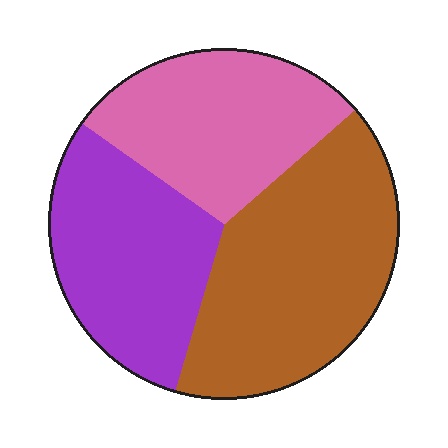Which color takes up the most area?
Brown, at roughly 40%.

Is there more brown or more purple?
Brown.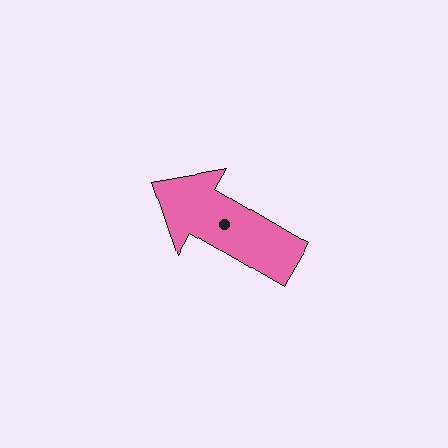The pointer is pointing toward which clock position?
Roughly 10 o'clock.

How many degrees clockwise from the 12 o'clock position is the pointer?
Approximately 300 degrees.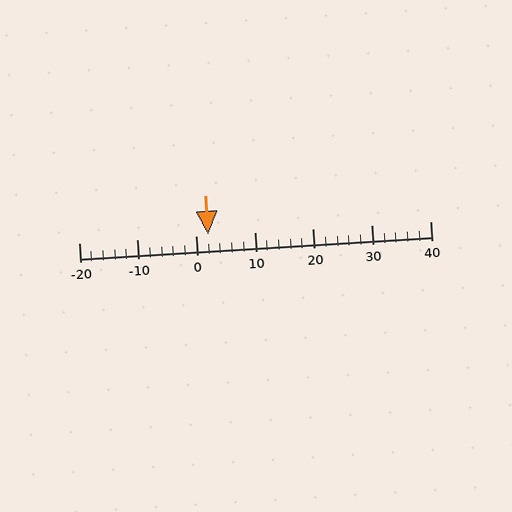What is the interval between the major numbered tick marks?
The major tick marks are spaced 10 units apart.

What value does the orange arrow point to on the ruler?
The orange arrow points to approximately 2.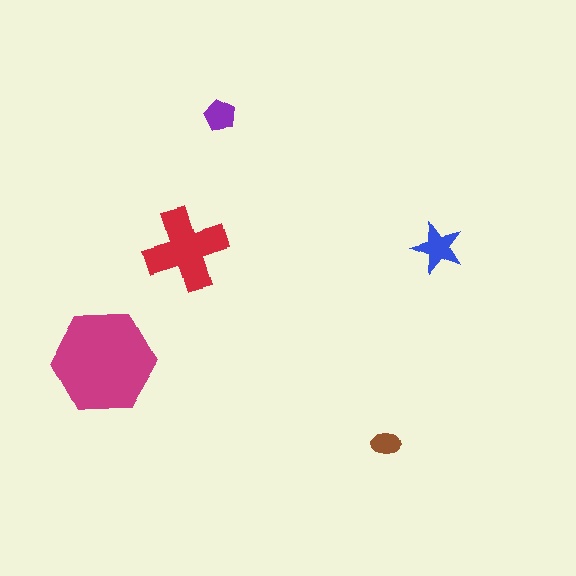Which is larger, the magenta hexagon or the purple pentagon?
The magenta hexagon.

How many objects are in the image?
There are 5 objects in the image.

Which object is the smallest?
The brown ellipse.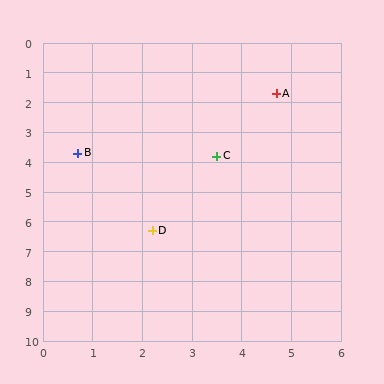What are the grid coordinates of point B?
Point B is at approximately (0.7, 3.7).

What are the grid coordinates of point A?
Point A is at approximately (4.7, 1.7).